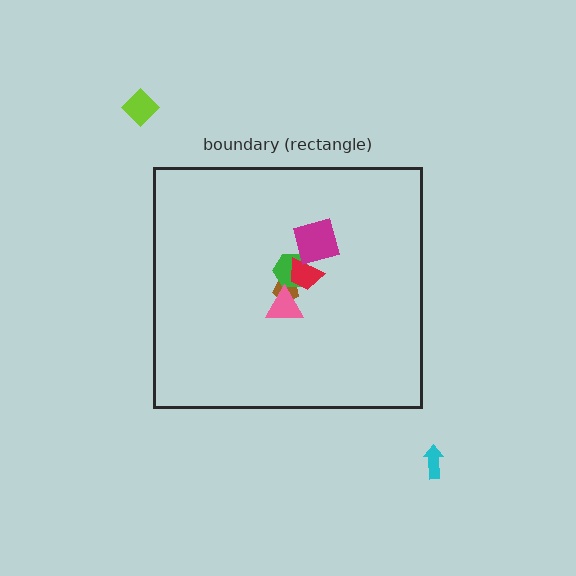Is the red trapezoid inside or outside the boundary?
Inside.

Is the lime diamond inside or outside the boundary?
Outside.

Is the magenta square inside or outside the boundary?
Inside.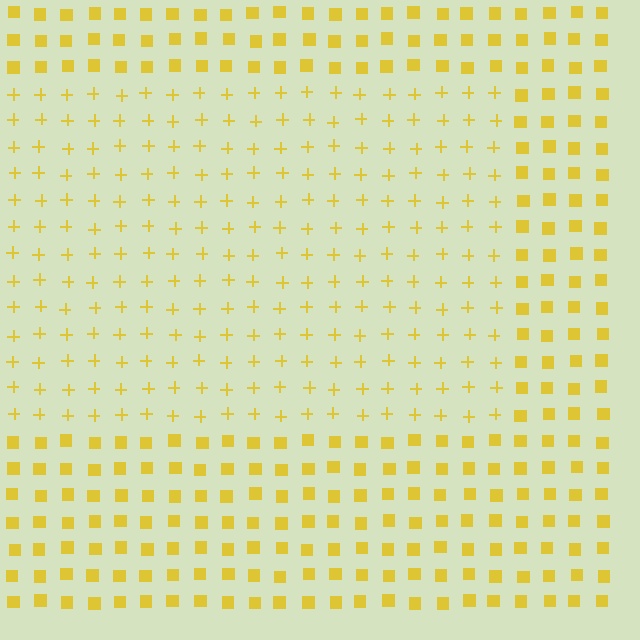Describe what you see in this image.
The image is filled with small yellow elements arranged in a uniform grid. A rectangle-shaped region contains plus signs, while the surrounding area contains squares. The boundary is defined purely by the change in element shape.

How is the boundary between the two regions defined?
The boundary is defined by a change in element shape: plus signs inside vs. squares outside. All elements share the same color and spacing.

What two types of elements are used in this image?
The image uses plus signs inside the rectangle region and squares outside it.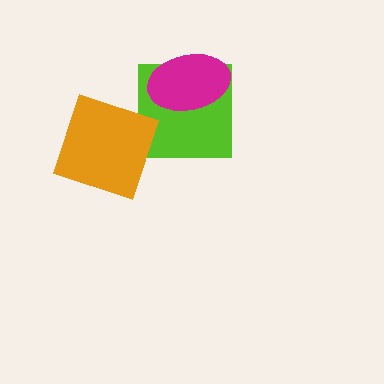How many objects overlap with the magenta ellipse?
1 object overlaps with the magenta ellipse.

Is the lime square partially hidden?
Yes, it is partially covered by another shape.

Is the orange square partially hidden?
No, no other shape covers it.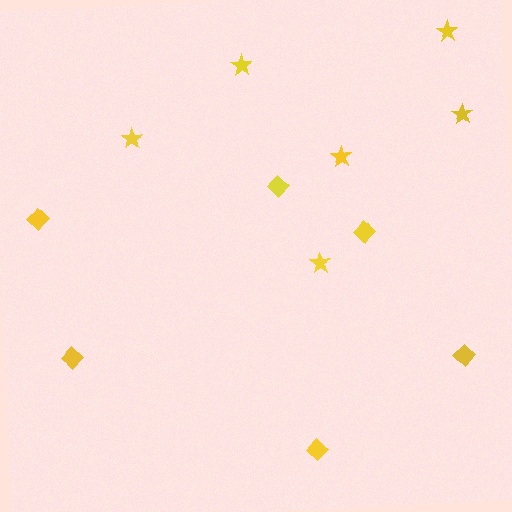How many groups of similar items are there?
There are 2 groups: one group of stars (6) and one group of diamonds (6).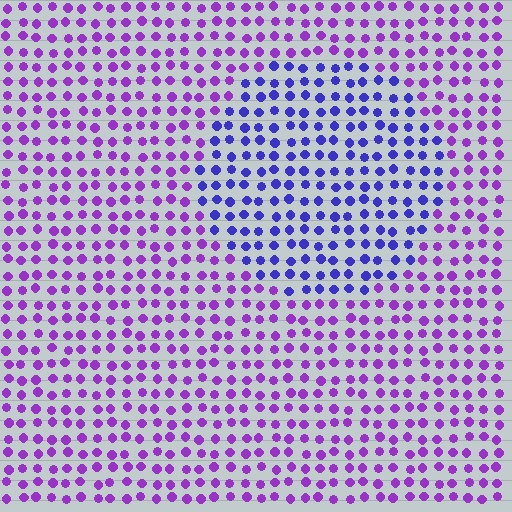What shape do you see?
I see a circle.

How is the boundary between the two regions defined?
The boundary is defined purely by a slight shift in hue (about 38 degrees). Spacing, size, and orientation are identical on both sides.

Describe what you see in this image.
The image is filled with small purple elements in a uniform arrangement. A circle-shaped region is visible where the elements are tinted to a slightly different hue, forming a subtle color boundary.